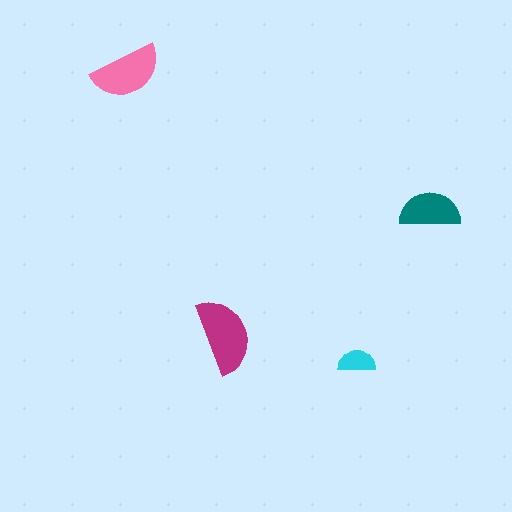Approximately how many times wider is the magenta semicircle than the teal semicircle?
About 1.5 times wider.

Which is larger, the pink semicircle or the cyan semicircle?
The pink one.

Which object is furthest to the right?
The teal semicircle is rightmost.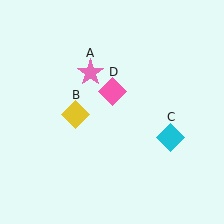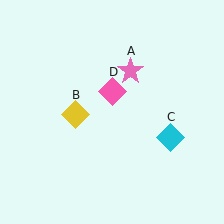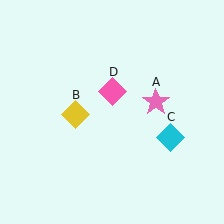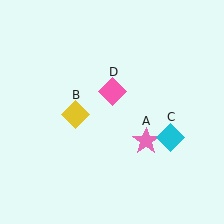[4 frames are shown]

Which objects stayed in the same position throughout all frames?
Yellow diamond (object B) and cyan diamond (object C) and pink diamond (object D) remained stationary.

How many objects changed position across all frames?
1 object changed position: pink star (object A).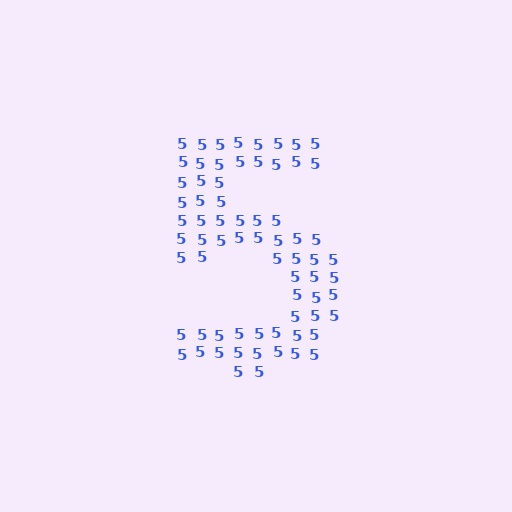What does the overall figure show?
The overall figure shows the digit 5.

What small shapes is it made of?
It is made of small digit 5's.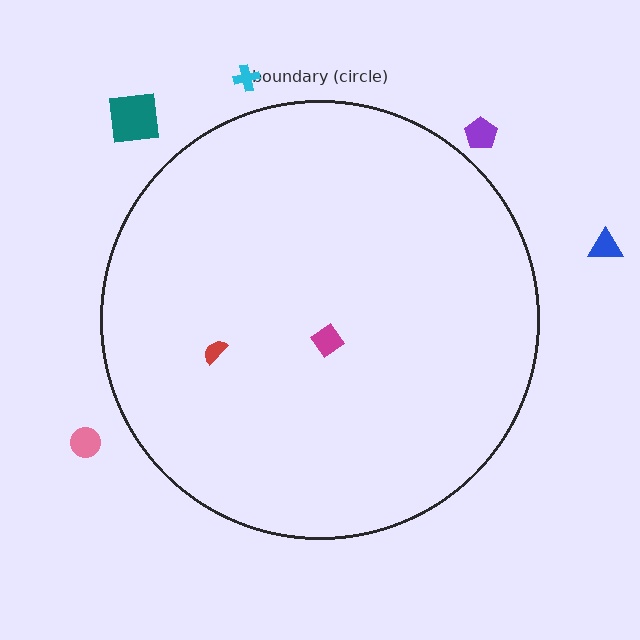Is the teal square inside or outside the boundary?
Outside.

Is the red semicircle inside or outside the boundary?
Inside.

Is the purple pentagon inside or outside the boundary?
Outside.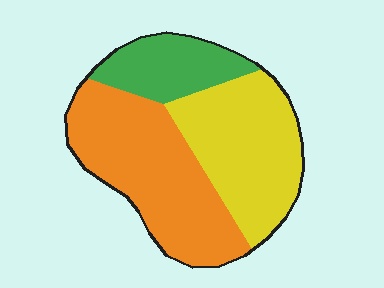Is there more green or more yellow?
Yellow.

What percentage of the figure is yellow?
Yellow takes up about three eighths (3/8) of the figure.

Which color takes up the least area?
Green, at roughly 20%.